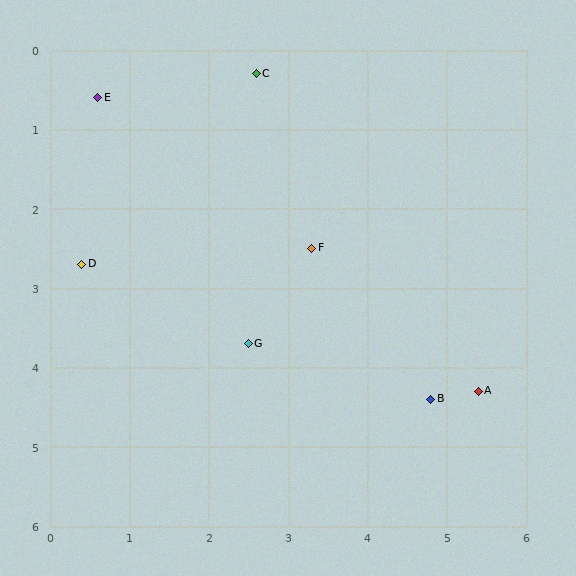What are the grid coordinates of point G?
Point G is at approximately (2.5, 3.7).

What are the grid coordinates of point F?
Point F is at approximately (3.3, 2.5).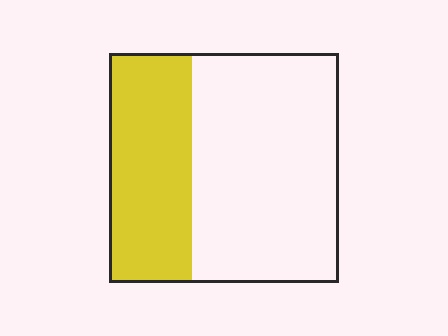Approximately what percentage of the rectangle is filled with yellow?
Approximately 35%.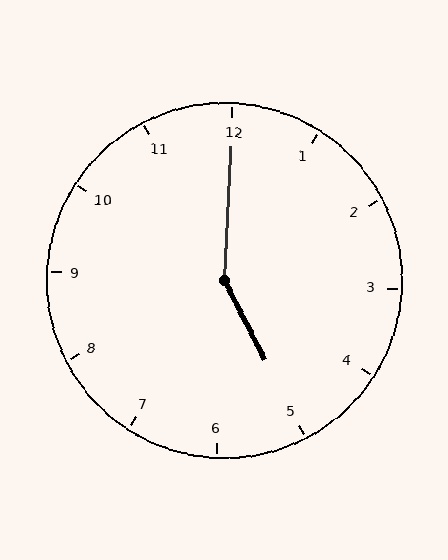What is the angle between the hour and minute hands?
Approximately 150 degrees.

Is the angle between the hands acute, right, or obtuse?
It is obtuse.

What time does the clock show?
5:00.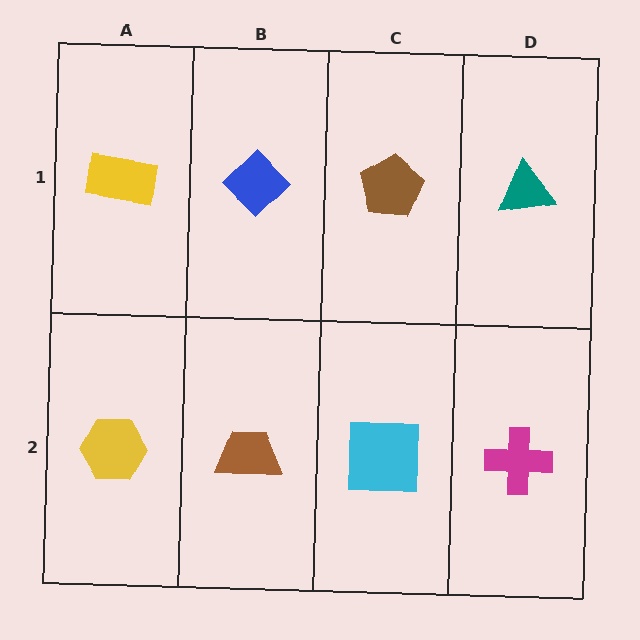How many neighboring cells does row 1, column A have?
2.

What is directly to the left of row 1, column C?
A blue diamond.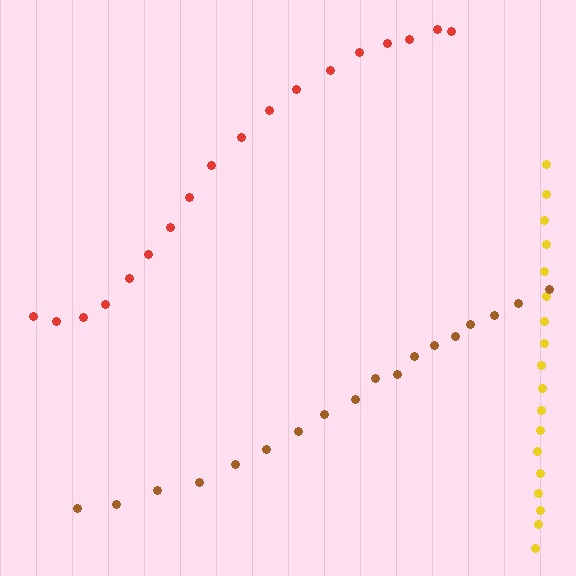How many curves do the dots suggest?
There are 3 distinct paths.